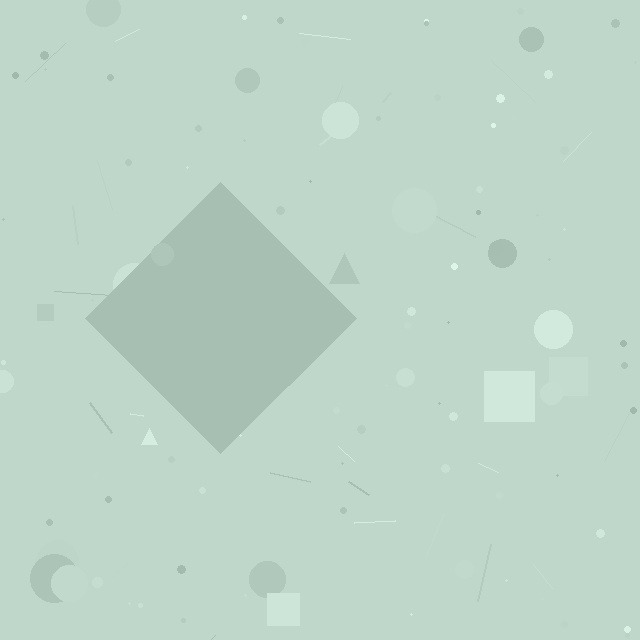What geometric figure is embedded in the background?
A diamond is embedded in the background.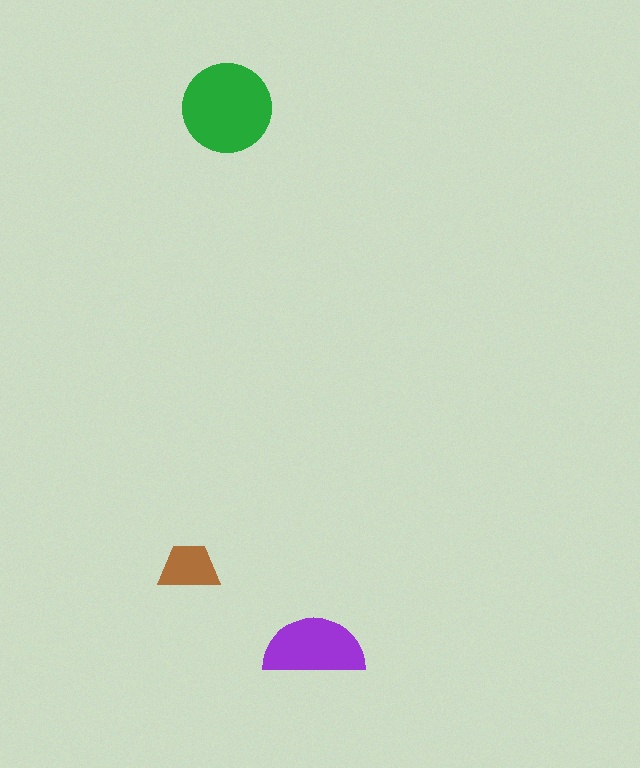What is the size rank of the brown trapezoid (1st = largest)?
3rd.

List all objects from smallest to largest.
The brown trapezoid, the purple semicircle, the green circle.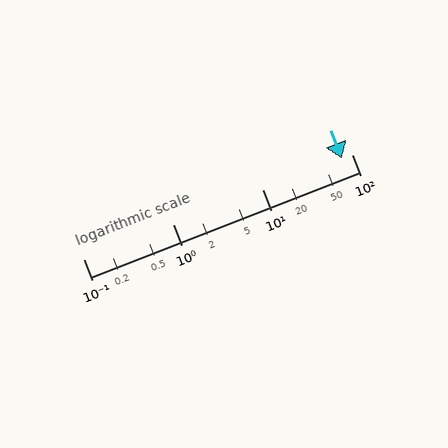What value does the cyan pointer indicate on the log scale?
The pointer indicates approximately 78.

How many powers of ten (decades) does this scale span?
The scale spans 3 decades, from 0.1 to 100.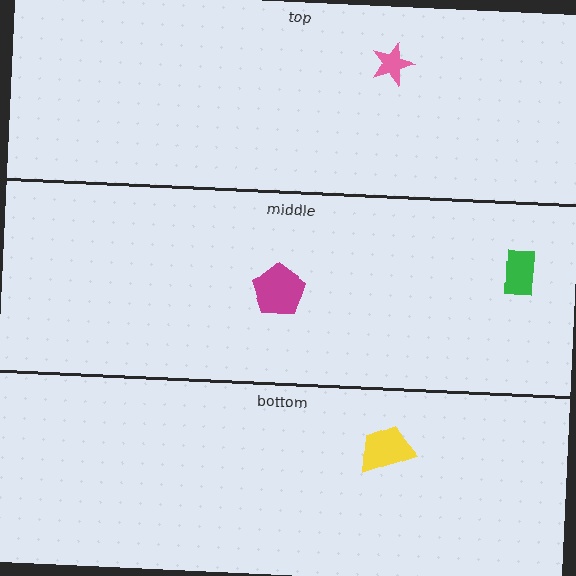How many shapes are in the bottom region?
1.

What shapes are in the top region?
The pink star.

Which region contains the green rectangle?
The middle region.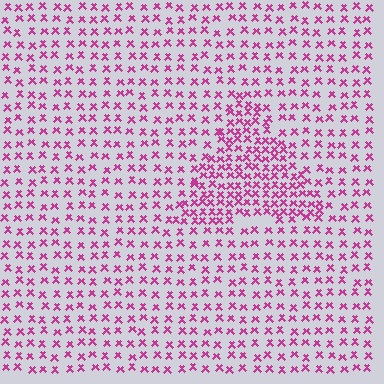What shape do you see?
I see a triangle.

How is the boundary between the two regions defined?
The boundary is defined by a change in element density (approximately 1.9x ratio). All elements are the same color, size, and shape.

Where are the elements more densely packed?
The elements are more densely packed inside the triangle boundary.